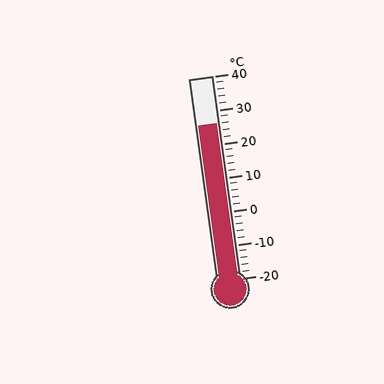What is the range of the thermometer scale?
The thermometer scale ranges from -20°C to 40°C.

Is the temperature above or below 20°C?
The temperature is above 20°C.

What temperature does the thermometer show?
The thermometer shows approximately 26°C.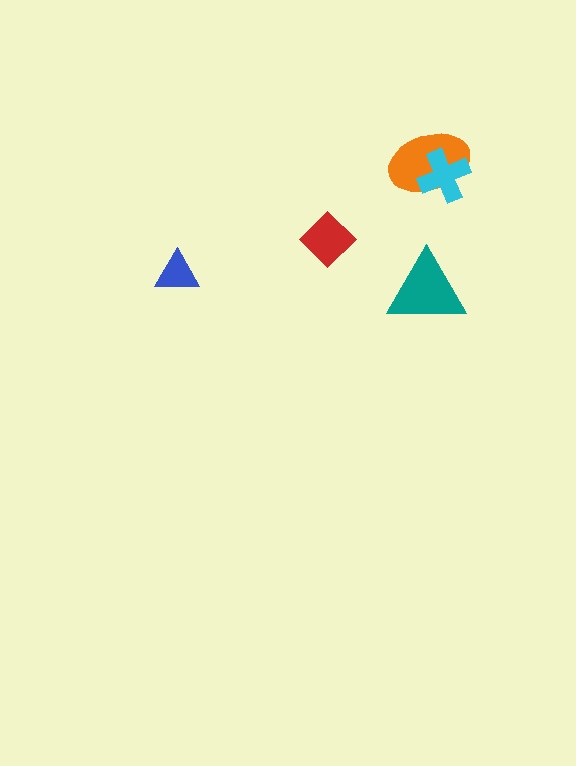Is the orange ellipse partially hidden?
Yes, it is partially covered by another shape.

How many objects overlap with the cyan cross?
1 object overlaps with the cyan cross.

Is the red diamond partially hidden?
No, no other shape covers it.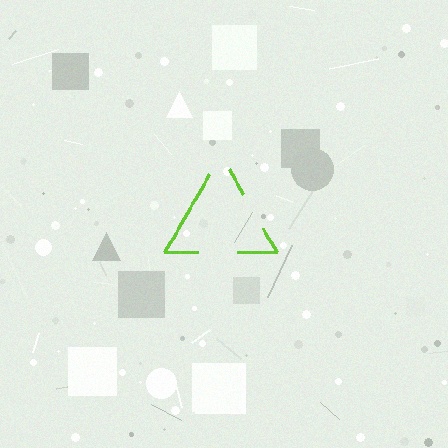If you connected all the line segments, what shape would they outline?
They would outline a triangle.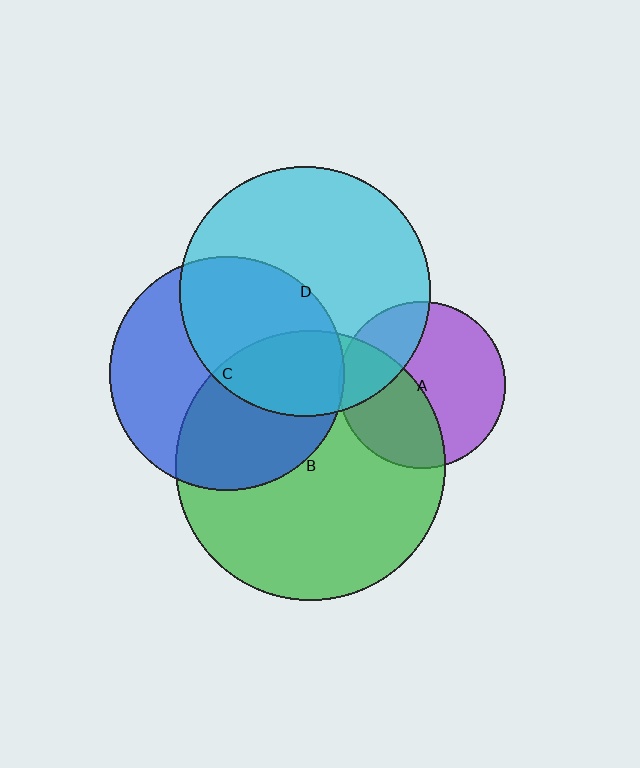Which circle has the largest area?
Circle B (green).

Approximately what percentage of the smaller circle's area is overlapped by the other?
Approximately 45%.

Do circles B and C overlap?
Yes.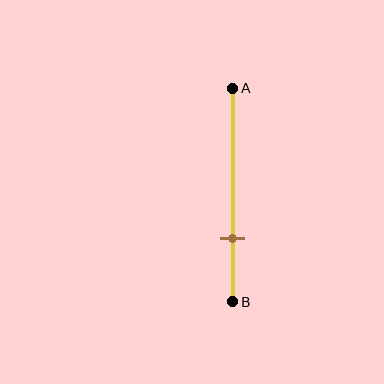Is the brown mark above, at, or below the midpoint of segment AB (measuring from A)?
The brown mark is below the midpoint of segment AB.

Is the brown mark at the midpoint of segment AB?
No, the mark is at about 70% from A, not at the 50% midpoint.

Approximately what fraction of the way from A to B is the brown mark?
The brown mark is approximately 70% of the way from A to B.